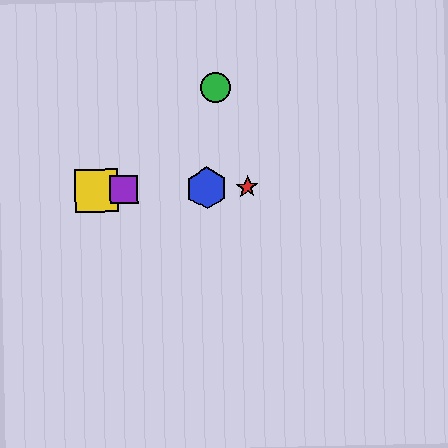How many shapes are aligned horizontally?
4 shapes (the red star, the blue hexagon, the yellow square, the purple square) are aligned horizontally.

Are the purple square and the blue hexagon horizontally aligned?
Yes, both are at y≈190.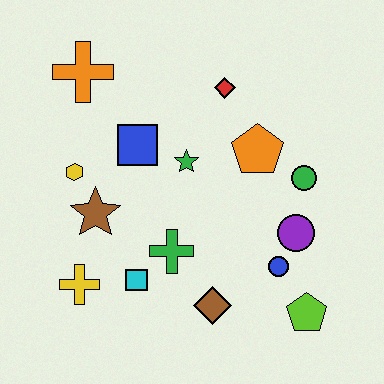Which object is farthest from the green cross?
The orange cross is farthest from the green cross.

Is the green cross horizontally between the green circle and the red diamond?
No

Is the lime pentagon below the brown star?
Yes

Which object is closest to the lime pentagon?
The blue circle is closest to the lime pentagon.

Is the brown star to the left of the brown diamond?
Yes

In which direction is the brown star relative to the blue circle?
The brown star is to the left of the blue circle.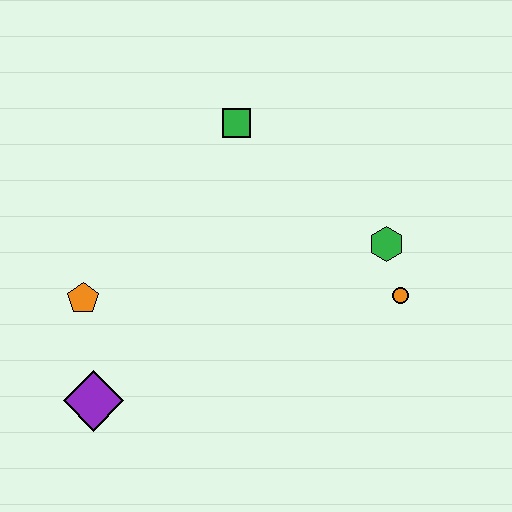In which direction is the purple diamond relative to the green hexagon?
The purple diamond is to the left of the green hexagon.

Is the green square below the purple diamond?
No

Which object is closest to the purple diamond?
The orange pentagon is closest to the purple diamond.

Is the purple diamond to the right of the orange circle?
No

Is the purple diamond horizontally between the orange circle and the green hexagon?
No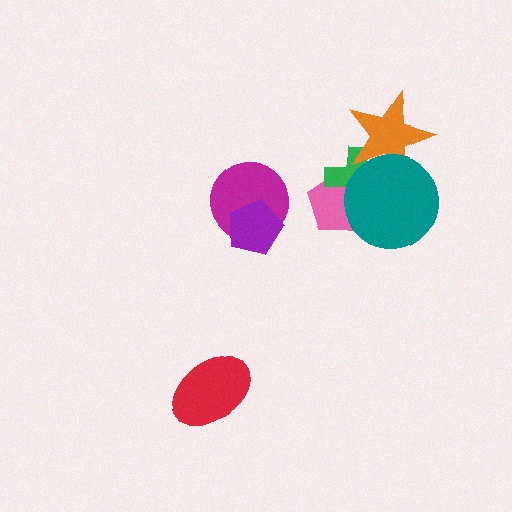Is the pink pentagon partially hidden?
Yes, it is partially covered by another shape.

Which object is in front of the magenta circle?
The purple pentagon is in front of the magenta circle.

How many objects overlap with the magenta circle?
1 object overlaps with the magenta circle.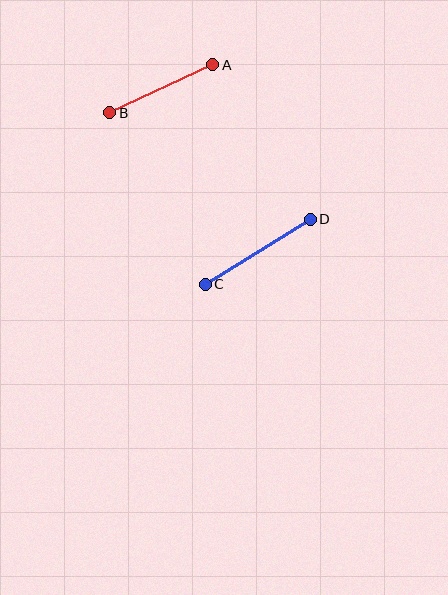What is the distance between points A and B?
The distance is approximately 114 pixels.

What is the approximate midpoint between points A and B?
The midpoint is at approximately (161, 89) pixels.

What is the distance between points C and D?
The distance is approximately 124 pixels.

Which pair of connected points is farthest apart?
Points C and D are farthest apart.